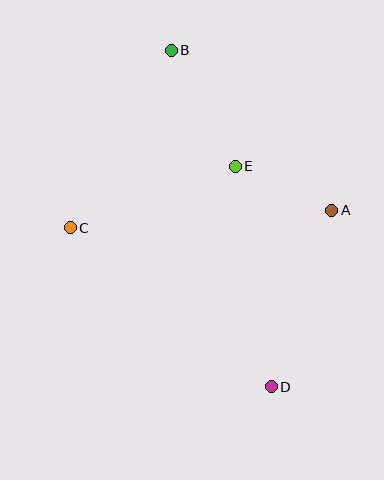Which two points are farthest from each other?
Points B and D are farthest from each other.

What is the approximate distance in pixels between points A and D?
The distance between A and D is approximately 186 pixels.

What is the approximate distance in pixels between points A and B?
The distance between A and B is approximately 227 pixels.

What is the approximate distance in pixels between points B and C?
The distance between B and C is approximately 204 pixels.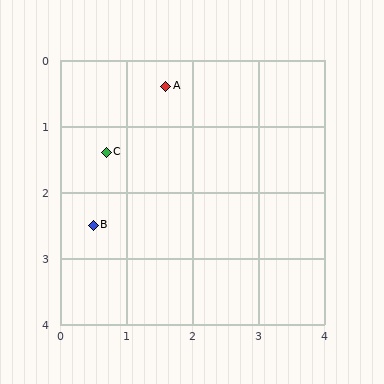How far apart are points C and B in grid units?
Points C and B are about 1.1 grid units apart.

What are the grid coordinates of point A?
Point A is at approximately (1.6, 0.4).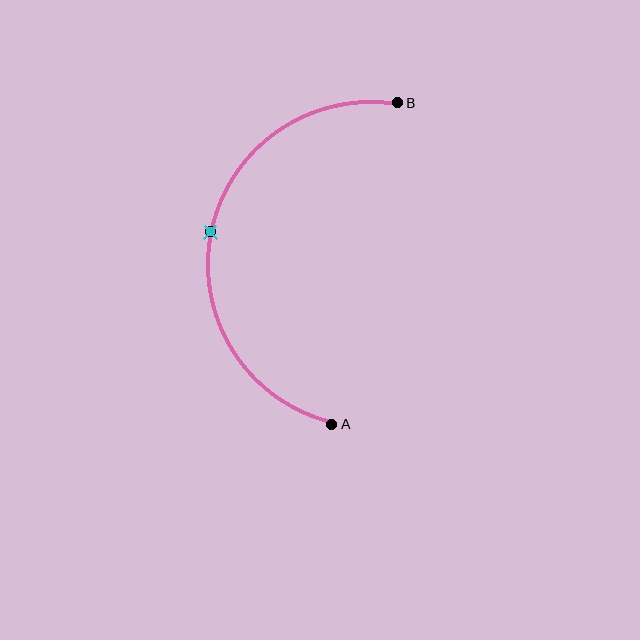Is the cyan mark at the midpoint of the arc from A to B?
Yes. The cyan mark lies on the arc at equal arc-length from both A and B — it is the arc midpoint.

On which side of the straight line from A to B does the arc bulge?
The arc bulges to the left of the straight line connecting A and B.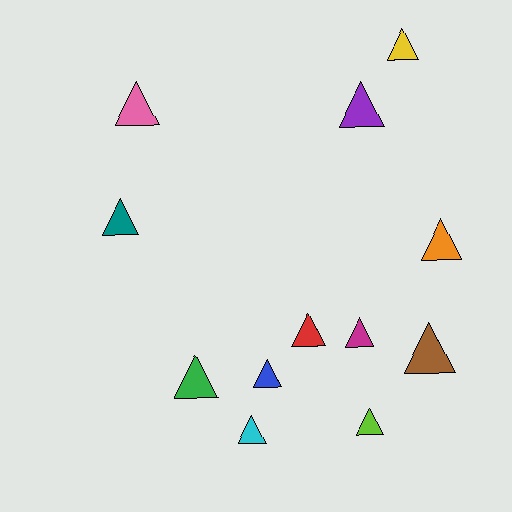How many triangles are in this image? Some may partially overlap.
There are 12 triangles.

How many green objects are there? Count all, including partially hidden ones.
There is 1 green object.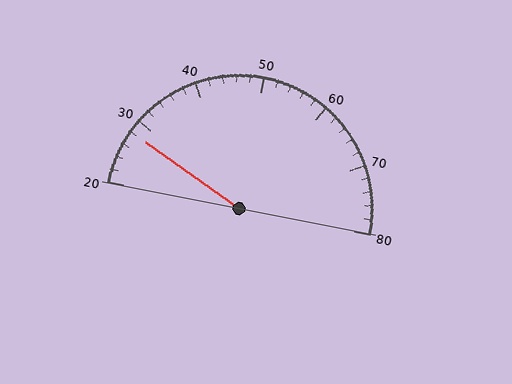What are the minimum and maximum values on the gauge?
The gauge ranges from 20 to 80.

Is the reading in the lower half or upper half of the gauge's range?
The reading is in the lower half of the range (20 to 80).